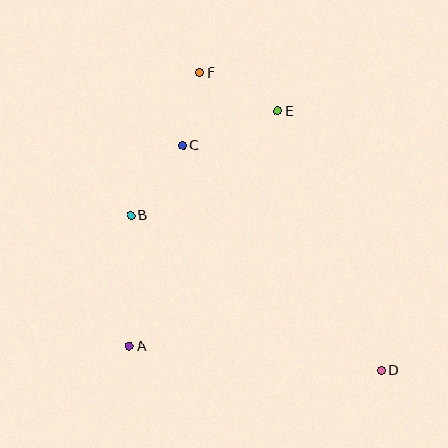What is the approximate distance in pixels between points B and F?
The distance between B and F is approximately 158 pixels.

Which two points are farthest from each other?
Points D and F are farthest from each other.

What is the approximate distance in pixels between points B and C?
The distance between B and C is approximately 87 pixels.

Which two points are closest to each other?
Points C and F are closest to each other.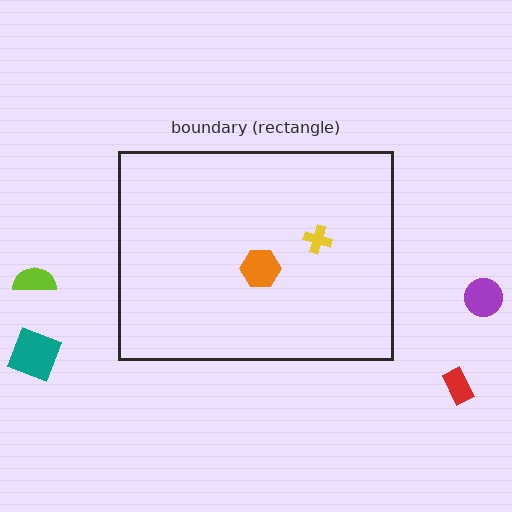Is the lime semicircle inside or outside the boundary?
Outside.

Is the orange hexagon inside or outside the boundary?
Inside.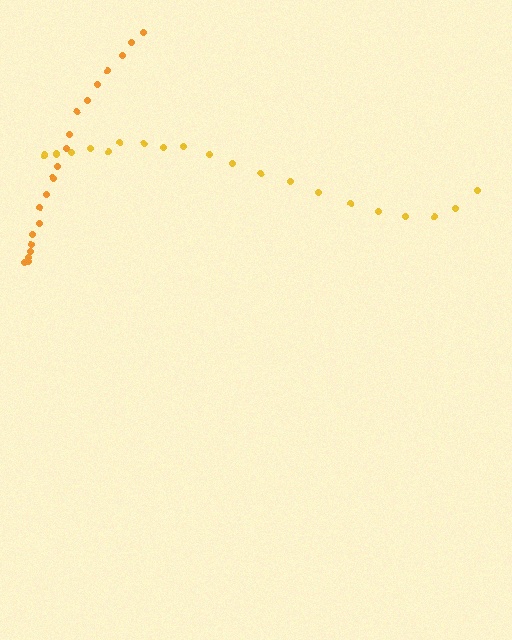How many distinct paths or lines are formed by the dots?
There are 2 distinct paths.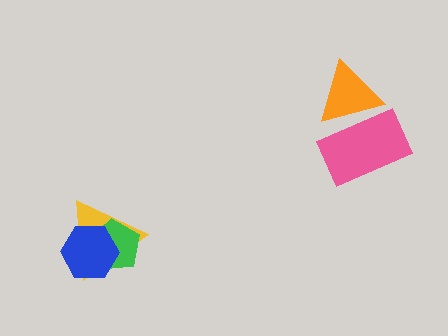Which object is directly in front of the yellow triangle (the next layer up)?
The green pentagon is directly in front of the yellow triangle.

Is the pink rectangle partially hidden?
No, no other shape covers it.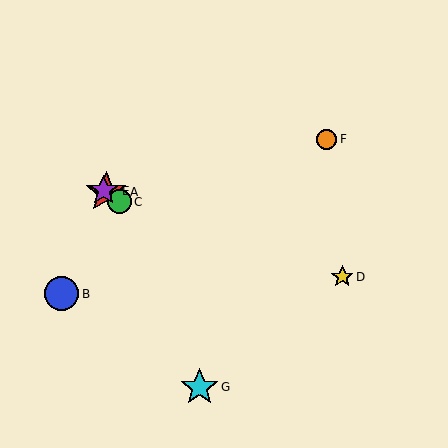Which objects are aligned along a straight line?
Objects A, C, E are aligned along a straight line.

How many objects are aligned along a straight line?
3 objects (A, C, E) are aligned along a straight line.